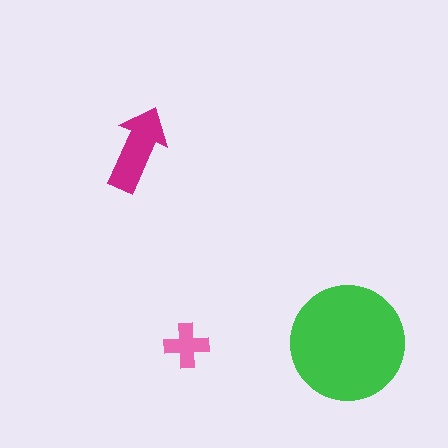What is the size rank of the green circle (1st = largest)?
1st.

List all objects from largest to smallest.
The green circle, the magenta arrow, the pink cross.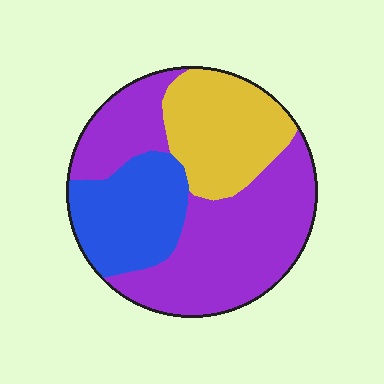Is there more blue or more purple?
Purple.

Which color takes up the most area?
Purple, at roughly 50%.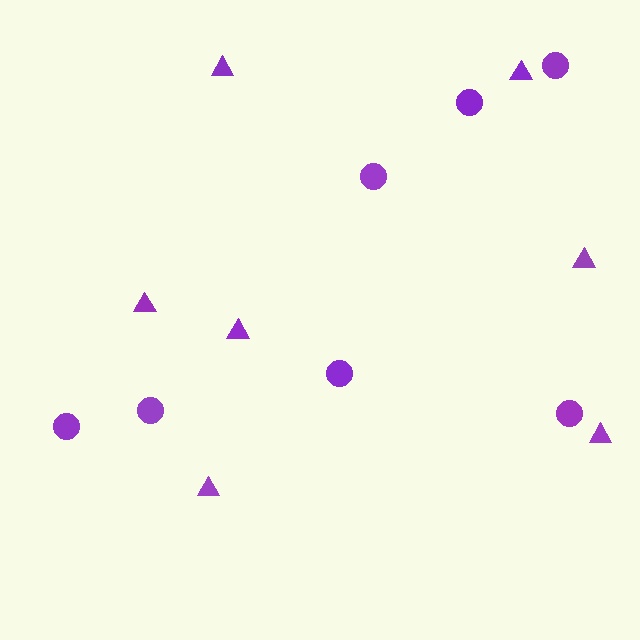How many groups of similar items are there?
There are 2 groups: one group of triangles (7) and one group of circles (7).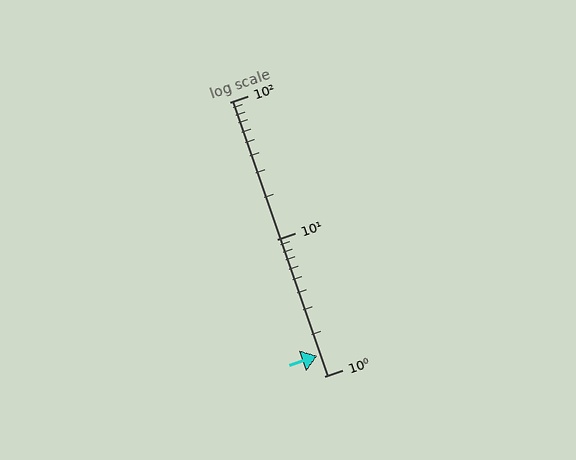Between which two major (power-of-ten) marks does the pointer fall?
The pointer is between 1 and 10.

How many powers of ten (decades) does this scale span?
The scale spans 2 decades, from 1 to 100.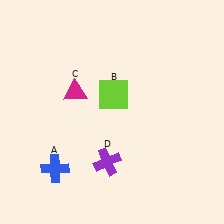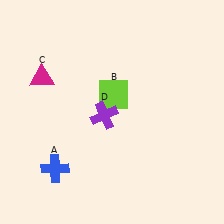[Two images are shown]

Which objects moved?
The objects that moved are: the magenta triangle (C), the purple cross (D).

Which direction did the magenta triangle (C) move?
The magenta triangle (C) moved left.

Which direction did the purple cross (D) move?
The purple cross (D) moved up.